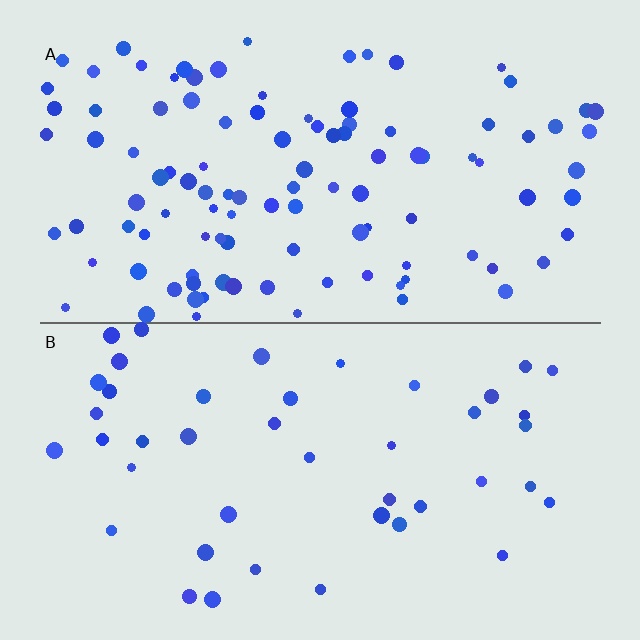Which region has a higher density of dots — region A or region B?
A (the top).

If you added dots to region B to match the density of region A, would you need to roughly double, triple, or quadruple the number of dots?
Approximately double.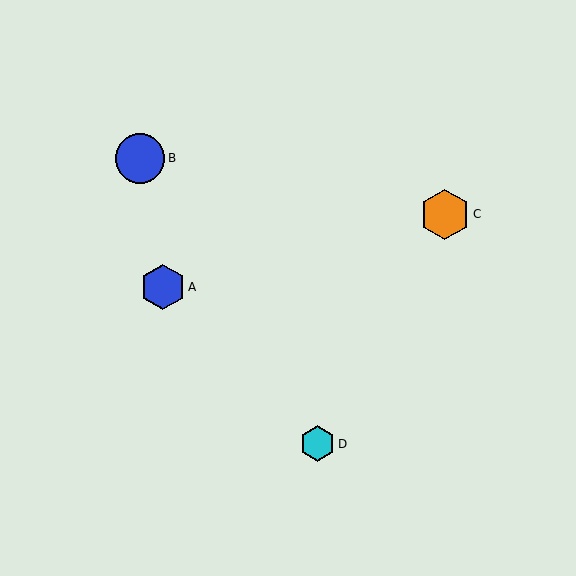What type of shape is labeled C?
Shape C is an orange hexagon.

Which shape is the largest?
The orange hexagon (labeled C) is the largest.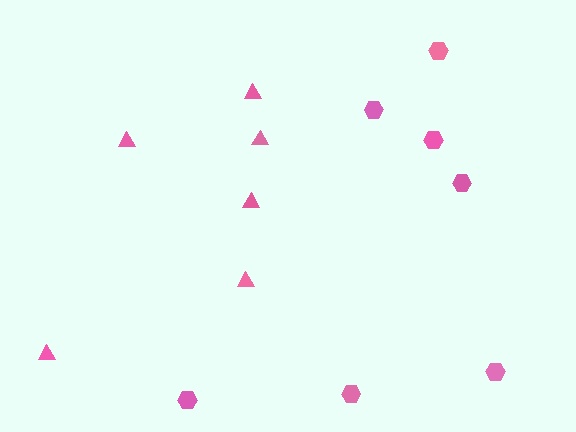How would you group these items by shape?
There are 2 groups: one group of triangles (6) and one group of hexagons (7).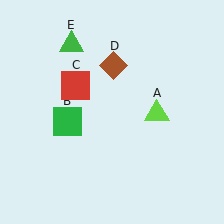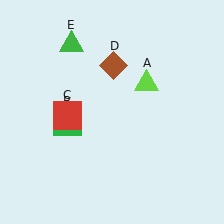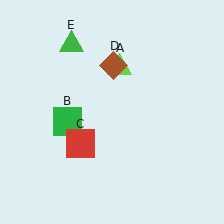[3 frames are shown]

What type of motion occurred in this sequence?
The lime triangle (object A), red square (object C) rotated counterclockwise around the center of the scene.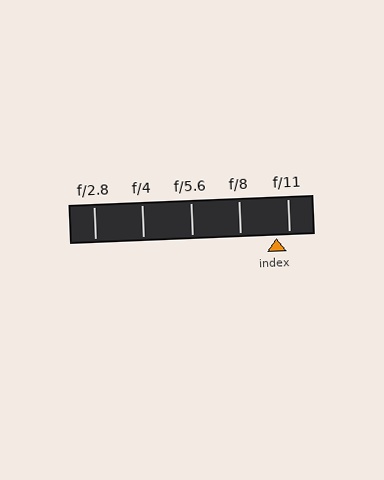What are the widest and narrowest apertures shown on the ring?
The widest aperture shown is f/2.8 and the narrowest is f/11.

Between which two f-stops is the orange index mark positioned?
The index mark is between f/8 and f/11.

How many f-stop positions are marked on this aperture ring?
There are 5 f-stop positions marked.